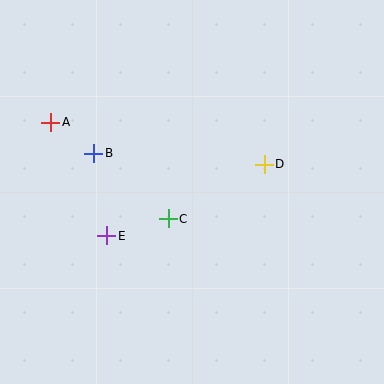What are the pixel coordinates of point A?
Point A is at (51, 122).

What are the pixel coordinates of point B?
Point B is at (94, 153).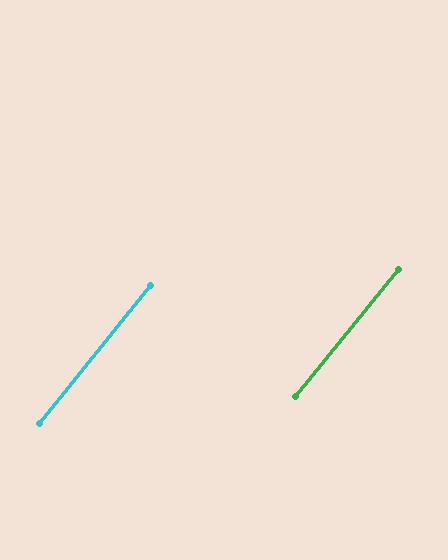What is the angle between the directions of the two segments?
Approximately 0 degrees.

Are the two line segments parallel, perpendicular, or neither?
Parallel — their directions differ by only 0.1°.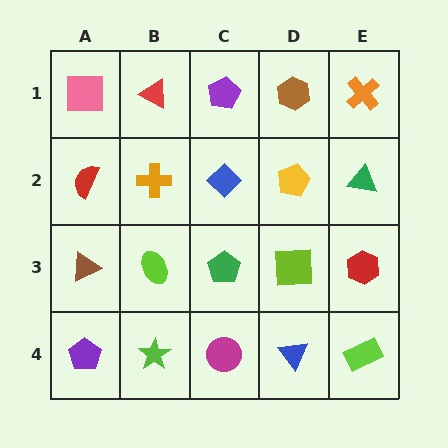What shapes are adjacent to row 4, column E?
A red hexagon (row 3, column E), a blue triangle (row 4, column D).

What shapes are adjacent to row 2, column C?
A purple pentagon (row 1, column C), a green pentagon (row 3, column C), an orange cross (row 2, column B), a yellow pentagon (row 2, column D).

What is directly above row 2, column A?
A pink square.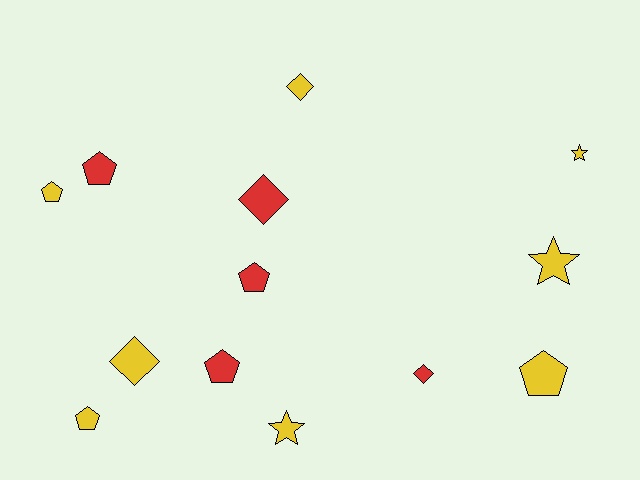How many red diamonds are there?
There are 2 red diamonds.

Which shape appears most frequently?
Pentagon, with 6 objects.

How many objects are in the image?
There are 13 objects.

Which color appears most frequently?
Yellow, with 8 objects.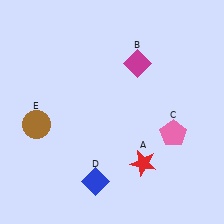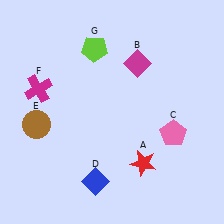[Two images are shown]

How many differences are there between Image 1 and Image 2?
There are 2 differences between the two images.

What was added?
A magenta cross (F), a lime pentagon (G) were added in Image 2.